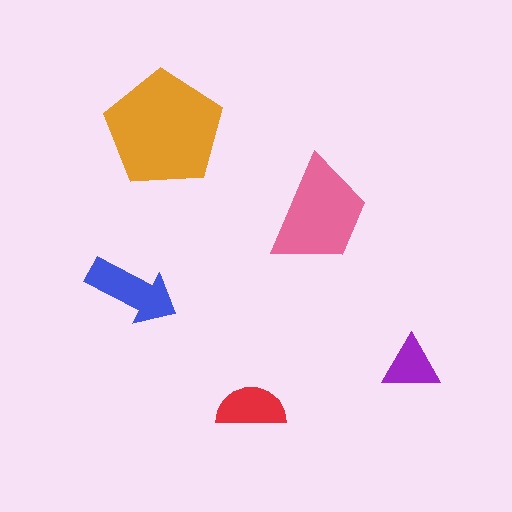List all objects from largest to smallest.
The orange pentagon, the pink trapezoid, the blue arrow, the red semicircle, the purple triangle.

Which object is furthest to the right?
The purple triangle is rightmost.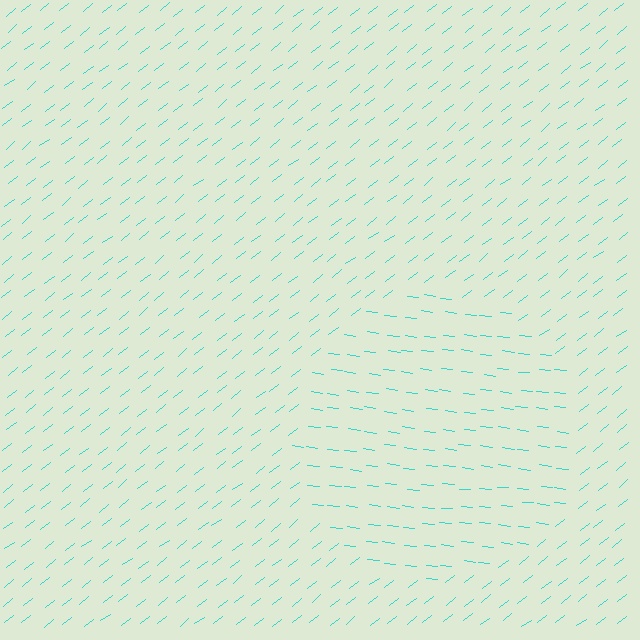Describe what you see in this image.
The image is filled with small cyan line segments. A circle region in the image has lines oriented differently from the surrounding lines, creating a visible texture boundary.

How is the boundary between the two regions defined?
The boundary is defined purely by a change in line orientation (approximately 45 degrees difference). All lines are the same color and thickness.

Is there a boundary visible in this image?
Yes, there is a texture boundary formed by a change in line orientation.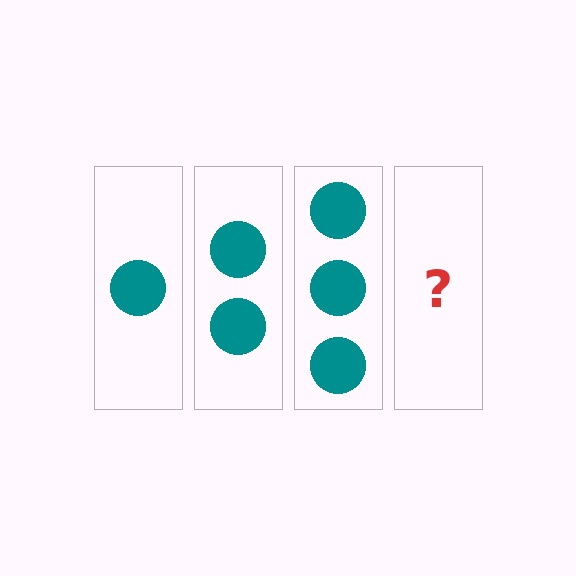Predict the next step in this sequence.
The next step is 4 circles.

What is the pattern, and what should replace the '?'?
The pattern is that each step adds one more circle. The '?' should be 4 circles.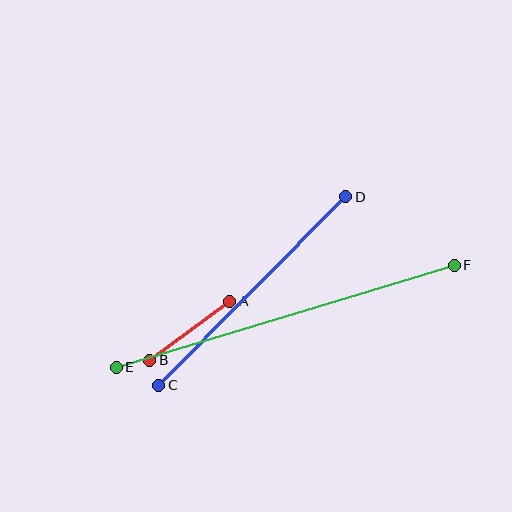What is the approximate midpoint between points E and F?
The midpoint is at approximately (285, 316) pixels.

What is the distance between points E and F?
The distance is approximately 353 pixels.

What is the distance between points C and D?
The distance is approximately 266 pixels.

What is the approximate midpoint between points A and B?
The midpoint is at approximately (190, 331) pixels.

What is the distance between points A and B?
The distance is approximately 99 pixels.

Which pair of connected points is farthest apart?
Points E and F are farthest apart.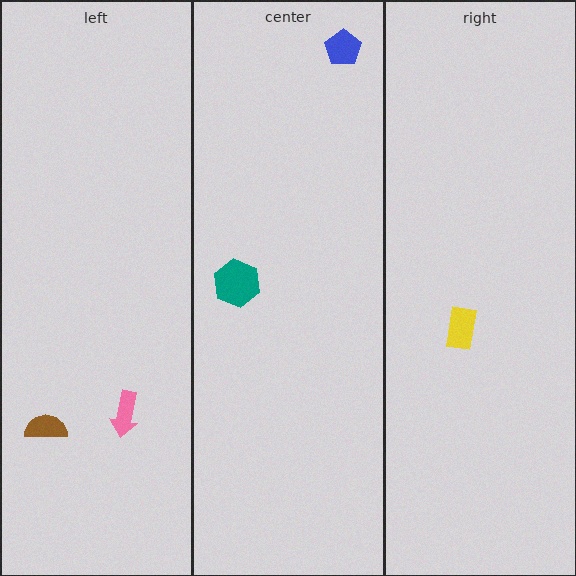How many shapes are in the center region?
2.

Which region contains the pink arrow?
The left region.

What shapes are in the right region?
The yellow rectangle.